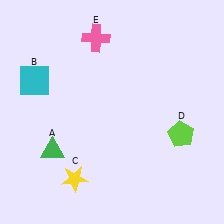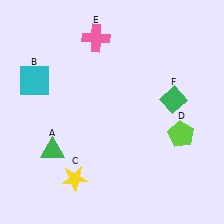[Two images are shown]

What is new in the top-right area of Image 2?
A green diamond (F) was added in the top-right area of Image 2.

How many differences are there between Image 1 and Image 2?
There is 1 difference between the two images.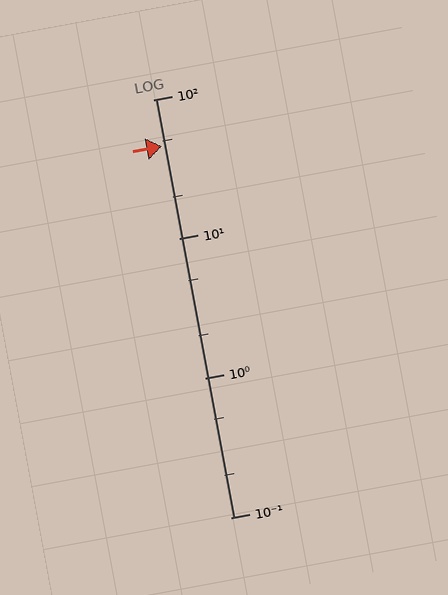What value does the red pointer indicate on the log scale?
The pointer indicates approximately 46.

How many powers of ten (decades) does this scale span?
The scale spans 3 decades, from 0.1 to 100.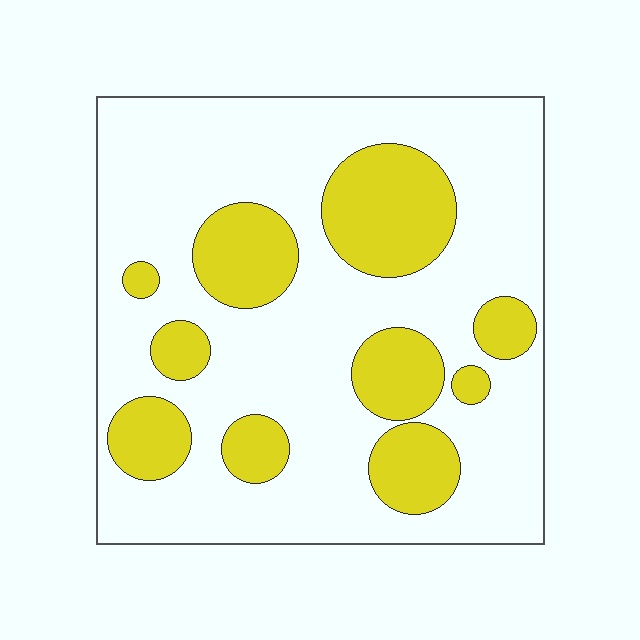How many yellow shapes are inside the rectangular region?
10.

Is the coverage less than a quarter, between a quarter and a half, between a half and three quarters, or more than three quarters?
Between a quarter and a half.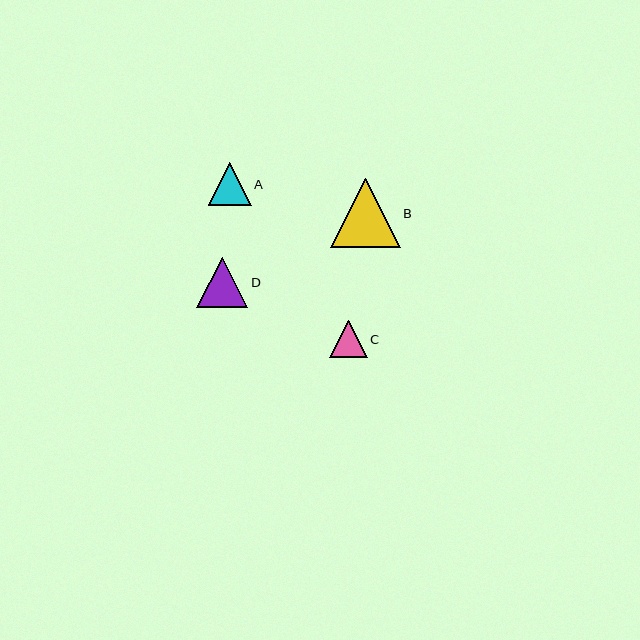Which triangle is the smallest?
Triangle C is the smallest with a size of approximately 38 pixels.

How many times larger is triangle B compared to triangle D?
Triangle B is approximately 1.4 times the size of triangle D.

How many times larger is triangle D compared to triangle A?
Triangle D is approximately 1.2 times the size of triangle A.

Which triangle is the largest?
Triangle B is the largest with a size of approximately 70 pixels.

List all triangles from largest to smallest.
From largest to smallest: B, D, A, C.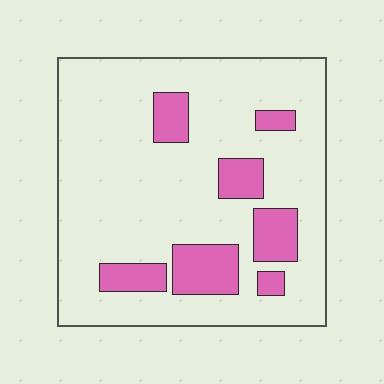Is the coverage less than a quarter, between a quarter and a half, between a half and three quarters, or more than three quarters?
Less than a quarter.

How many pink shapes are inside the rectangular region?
7.